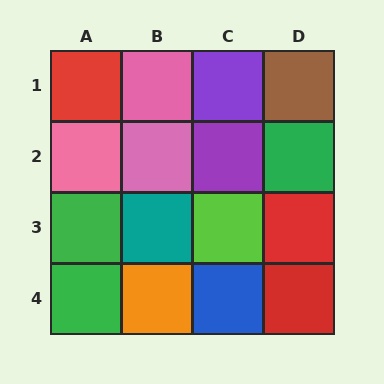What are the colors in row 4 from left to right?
Green, orange, blue, red.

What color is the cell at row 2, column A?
Pink.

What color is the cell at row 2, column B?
Pink.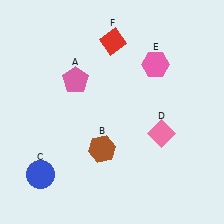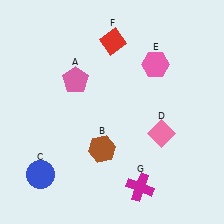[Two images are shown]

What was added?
A magenta cross (G) was added in Image 2.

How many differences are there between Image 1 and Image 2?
There is 1 difference between the two images.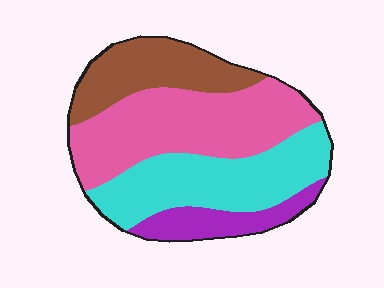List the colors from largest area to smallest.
From largest to smallest: pink, cyan, brown, purple.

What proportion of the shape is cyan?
Cyan takes up between a sixth and a third of the shape.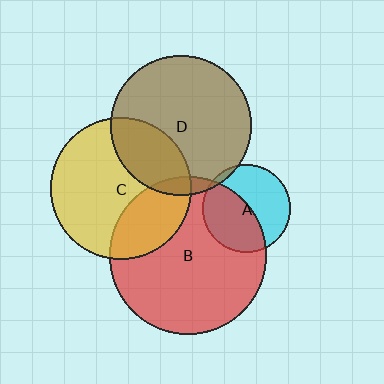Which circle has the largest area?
Circle B (red).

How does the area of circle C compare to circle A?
Approximately 2.6 times.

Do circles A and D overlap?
Yes.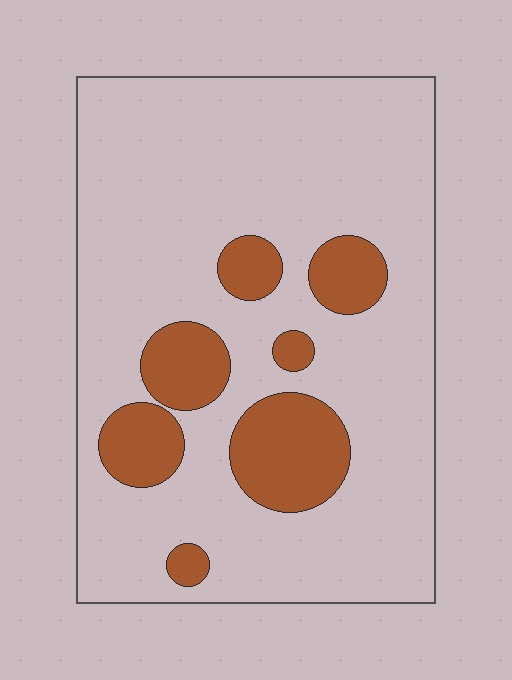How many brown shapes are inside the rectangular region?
7.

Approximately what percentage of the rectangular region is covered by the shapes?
Approximately 20%.